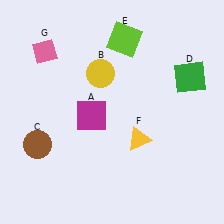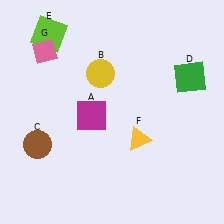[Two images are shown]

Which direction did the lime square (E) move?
The lime square (E) moved left.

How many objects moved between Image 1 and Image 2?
1 object moved between the two images.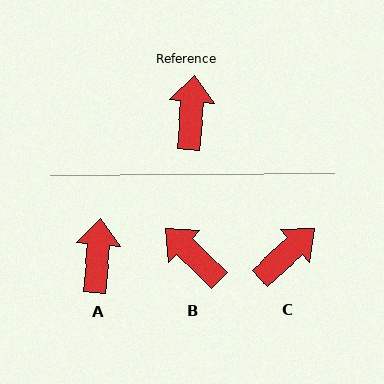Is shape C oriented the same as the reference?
No, it is off by about 43 degrees.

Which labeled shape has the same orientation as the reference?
A.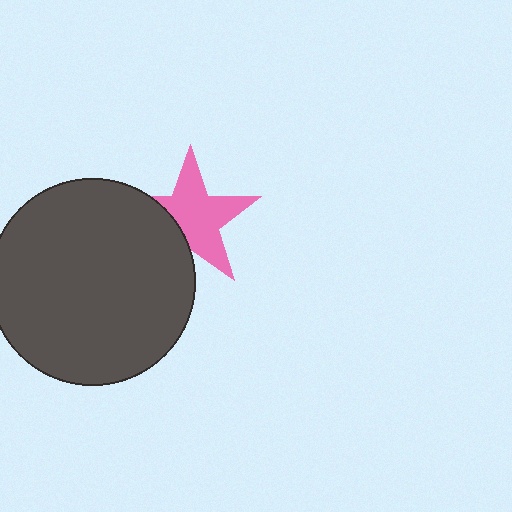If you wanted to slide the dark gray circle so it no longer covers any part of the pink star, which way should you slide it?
Slide it left — that is the most direct way to separate the two shapes.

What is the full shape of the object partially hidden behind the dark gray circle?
The partially hidden object is a pink star.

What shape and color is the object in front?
The object in front is a dark gray circle.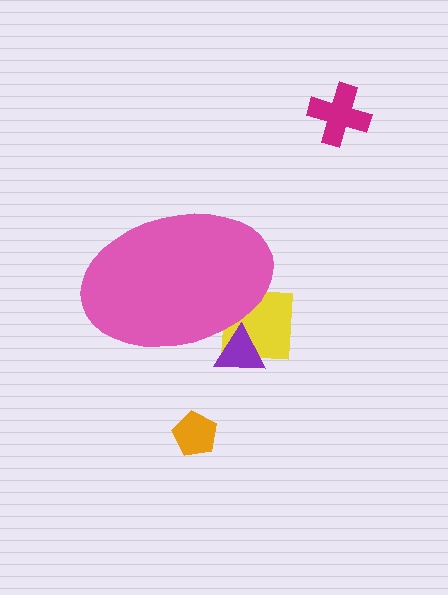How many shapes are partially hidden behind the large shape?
2 shapes are partially hidden.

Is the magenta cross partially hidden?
No, the magenta cross is fully visible.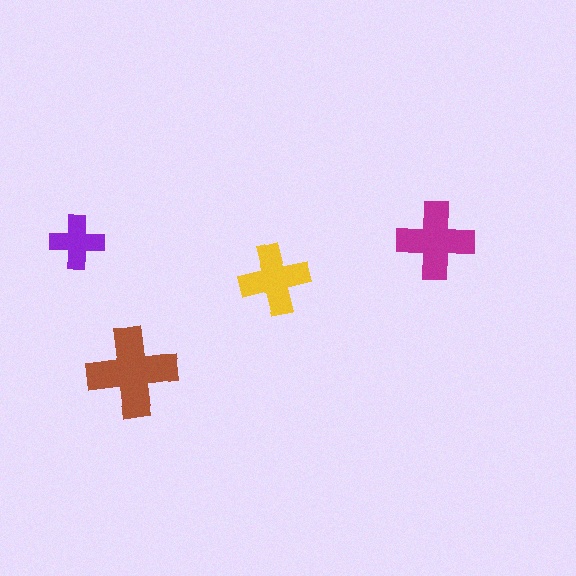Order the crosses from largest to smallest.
the brown one, the magenta one, the yellow one, the purple one.